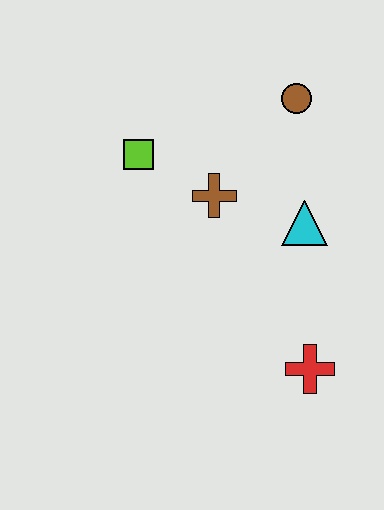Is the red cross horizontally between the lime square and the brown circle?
No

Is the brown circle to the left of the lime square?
No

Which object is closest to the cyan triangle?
The brown cross is closest to the cyan triangle.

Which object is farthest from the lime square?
The red cross is farthest from the lime square.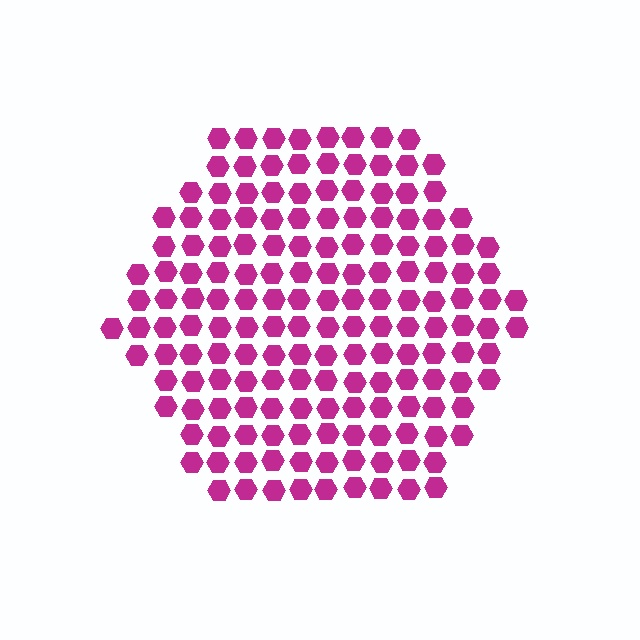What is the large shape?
The large shape is a hexagon.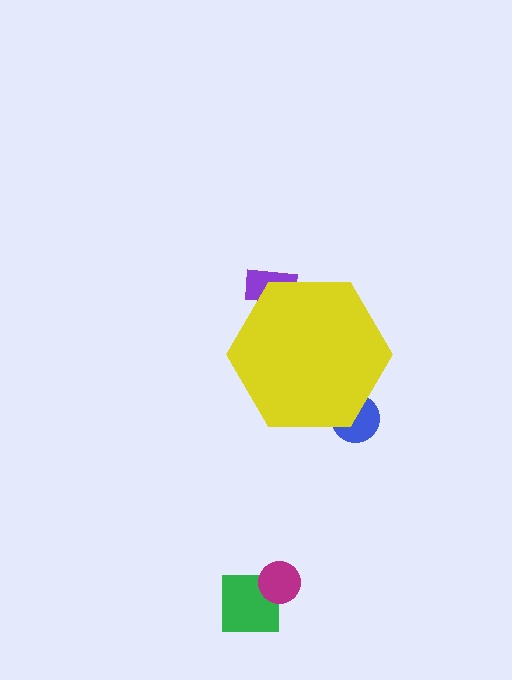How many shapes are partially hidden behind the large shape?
2 shapes are partially hidden.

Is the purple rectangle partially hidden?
Yes, the purple rectangle is partially hidden behind the yellow hexagon.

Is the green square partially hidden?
No, the green square is fully visible.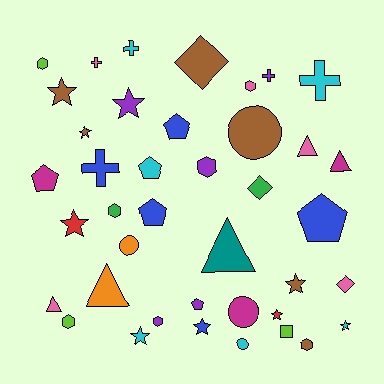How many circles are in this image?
There are 4 circles.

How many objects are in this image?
There are 40 objects.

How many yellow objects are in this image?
There are no yellow objects.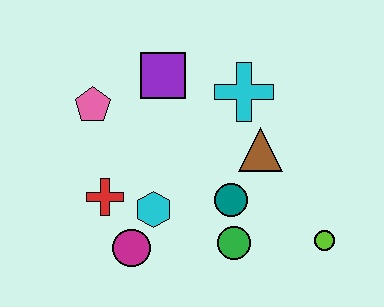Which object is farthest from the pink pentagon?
The lime circle is farthest from the pink pentagon.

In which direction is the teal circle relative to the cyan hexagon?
The teal circle is to the right of the cyan hexagon.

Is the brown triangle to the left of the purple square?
No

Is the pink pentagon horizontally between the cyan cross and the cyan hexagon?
No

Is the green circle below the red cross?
Yes